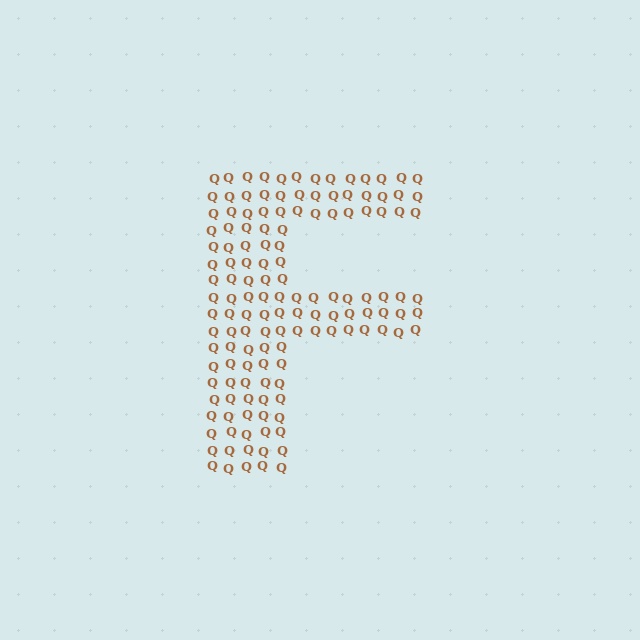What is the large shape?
The large shape is the letter F.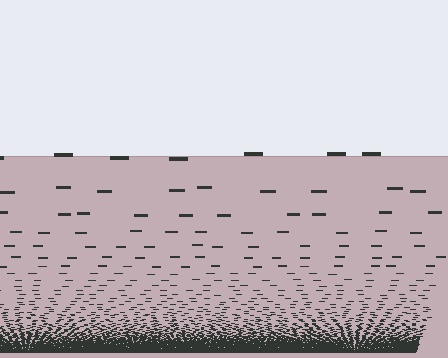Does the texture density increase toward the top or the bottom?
Density increases toward the bottom.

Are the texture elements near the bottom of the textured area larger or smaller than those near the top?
Smaller. The gradient is inverted — elements near the bottom are smaller and denser.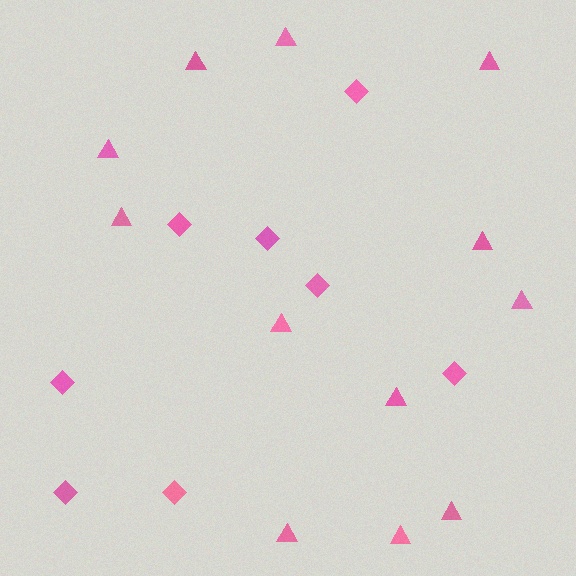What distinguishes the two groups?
There are 2 groups: one group of triangles (12) and one group of diamonds (8).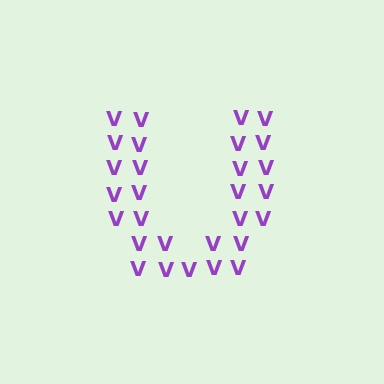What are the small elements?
The small elements are letter V's.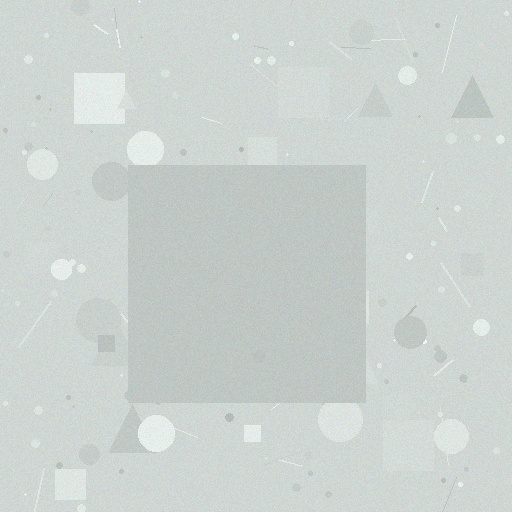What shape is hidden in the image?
A square is hidden in the image.